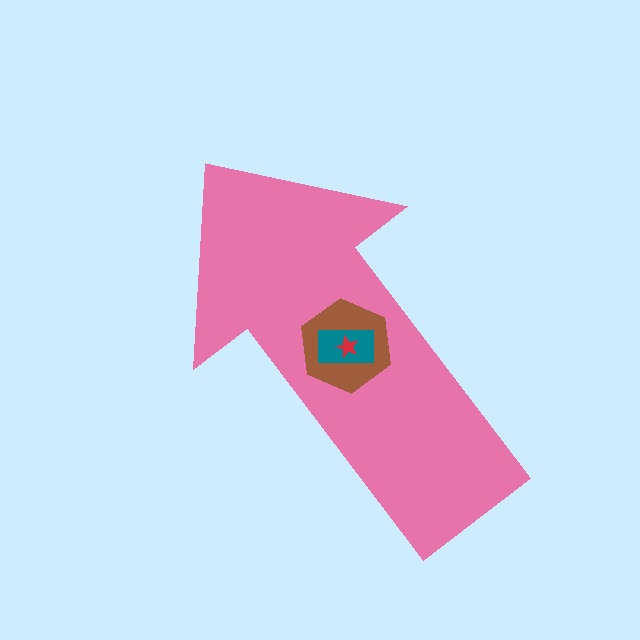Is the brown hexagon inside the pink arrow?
Yes.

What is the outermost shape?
The pink arrow.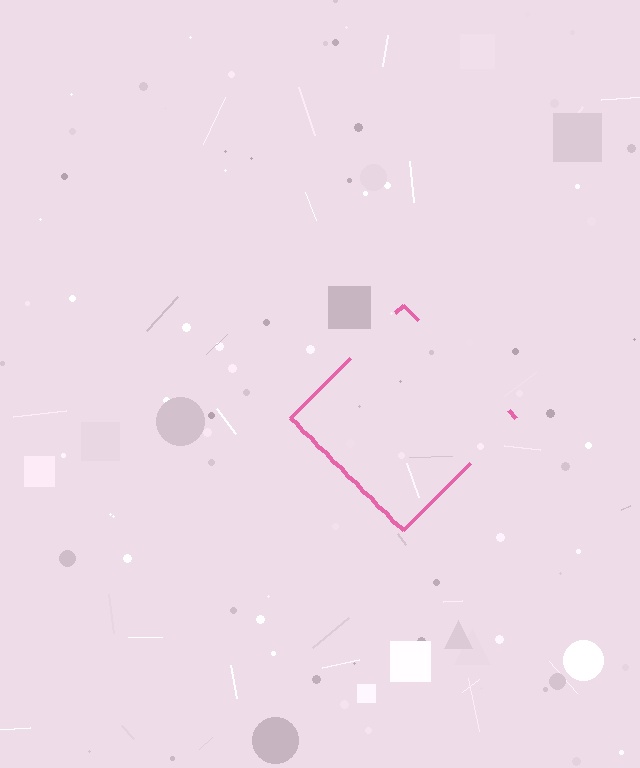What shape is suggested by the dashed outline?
The dashed outline suggests a diamond.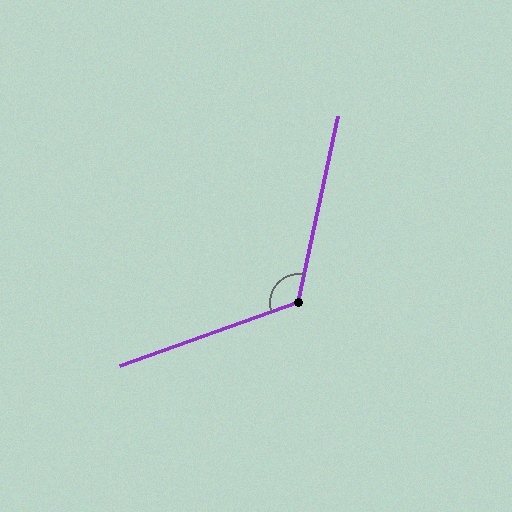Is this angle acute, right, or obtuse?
It is obtuse.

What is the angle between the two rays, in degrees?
Approximately 121 degrees.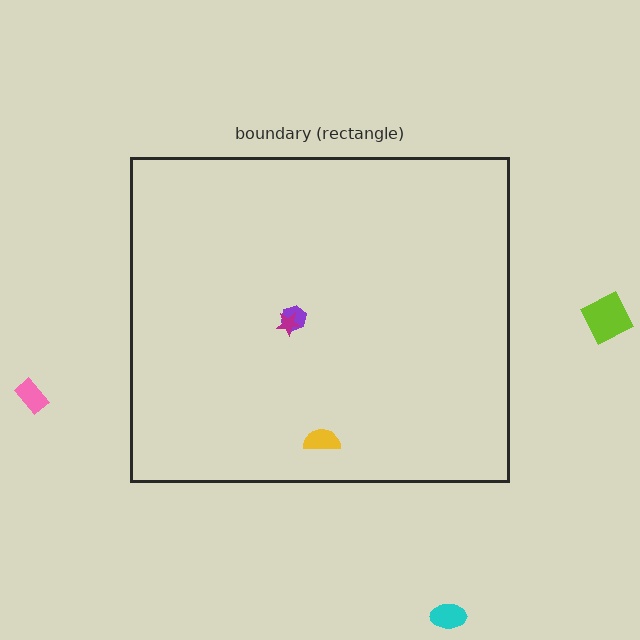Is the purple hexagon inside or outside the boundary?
Inside.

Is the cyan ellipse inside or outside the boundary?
Outside.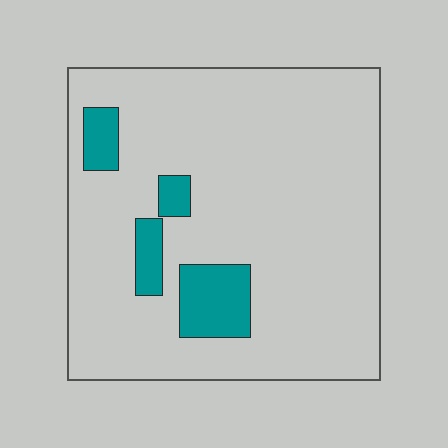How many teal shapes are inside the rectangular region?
4.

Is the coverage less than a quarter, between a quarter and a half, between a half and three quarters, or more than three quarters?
Less than a quarter.